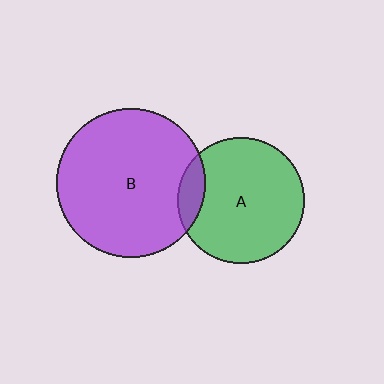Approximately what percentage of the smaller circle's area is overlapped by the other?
Approximately 10%.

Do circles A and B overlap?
Yes.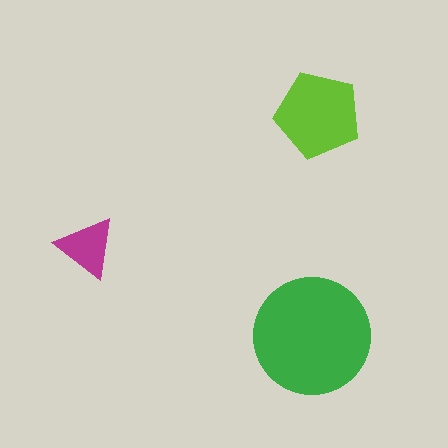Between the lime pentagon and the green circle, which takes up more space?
The green circle.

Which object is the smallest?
The magenta triangle.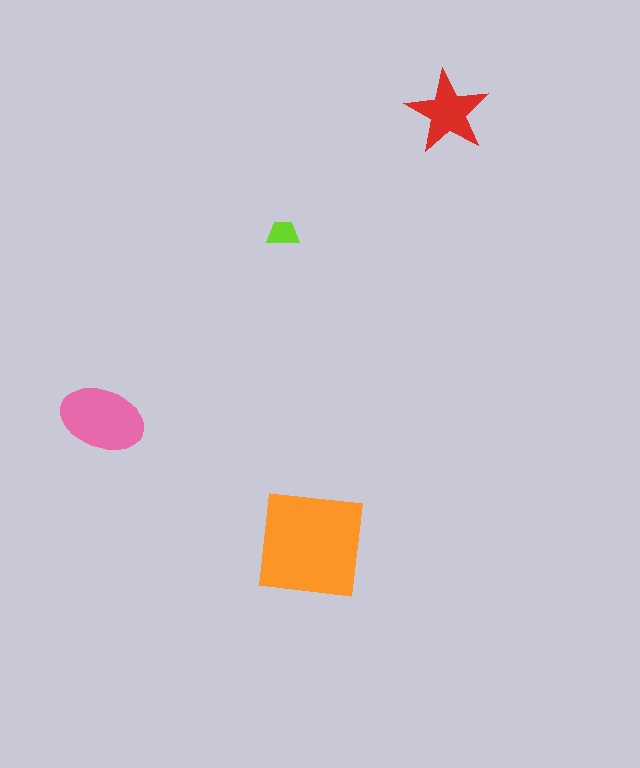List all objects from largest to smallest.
The orange square, the pink ellipse, the red star, the lime trapezoid.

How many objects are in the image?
There are 4 objects in the image.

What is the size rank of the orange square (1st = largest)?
1st.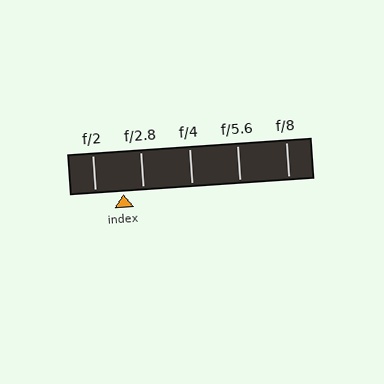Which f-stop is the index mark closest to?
The index mark is closest to f/2.8.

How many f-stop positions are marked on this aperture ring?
There are 5 f-stop positions marked.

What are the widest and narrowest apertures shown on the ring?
The widest aperture shown is f/2 and the narrowest is f/8.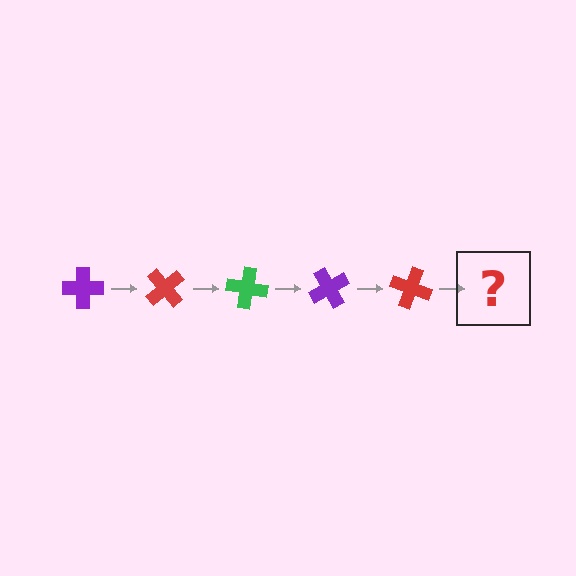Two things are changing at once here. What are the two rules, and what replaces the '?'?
The two rules are that it rotates 50 degrees each step and the color cycles through purple, red, and green. The '?' should be a green cross, rotated 250 degrees from the start.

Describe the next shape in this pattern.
It should be a green cross, rotated 250 degrees from the start.